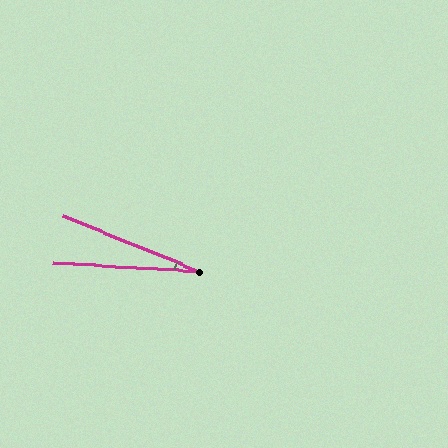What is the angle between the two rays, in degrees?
Approximately 19 degrees.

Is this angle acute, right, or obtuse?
It is acute.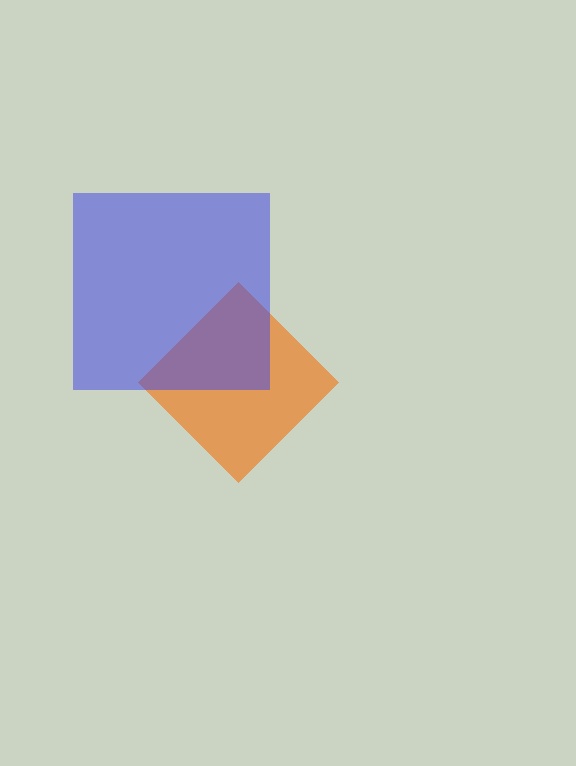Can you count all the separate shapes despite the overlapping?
Yes, there are 2 separate shapes.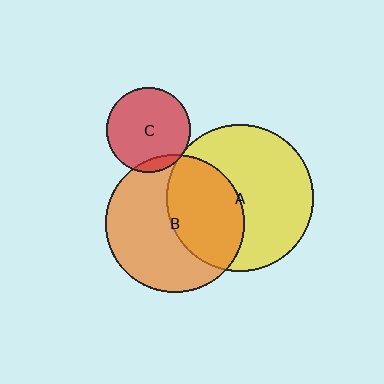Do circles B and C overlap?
Yes.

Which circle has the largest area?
Circle A (yellow).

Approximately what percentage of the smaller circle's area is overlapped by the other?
Approximately 10%.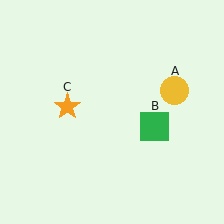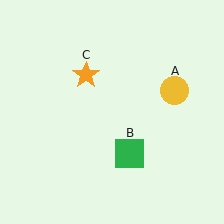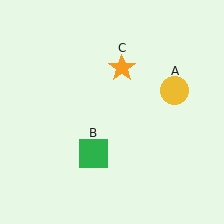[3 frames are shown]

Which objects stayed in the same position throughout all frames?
Yellow circle (object A) remained stationary.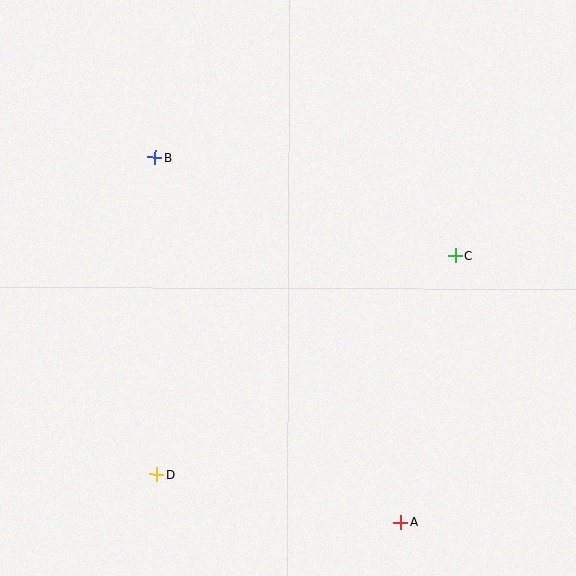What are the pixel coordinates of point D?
Point D is at (157, 474).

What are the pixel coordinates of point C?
Point C is at (455, 256).